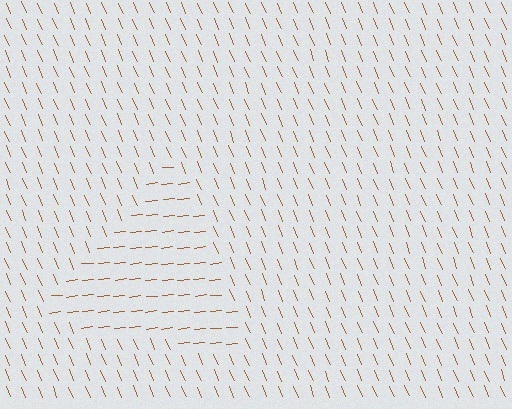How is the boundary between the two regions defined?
The boundary is defined purely by a change in line orientation (approximately 73 degrees difference). All lines are the same color and thickness.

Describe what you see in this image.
The image is filled with small brown line segments. A triangle region in the image has lines oriented differently from the surrounding lines, creating a visible texture boundary.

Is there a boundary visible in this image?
Yes, there is a texture boundary formed by a change in line orientation.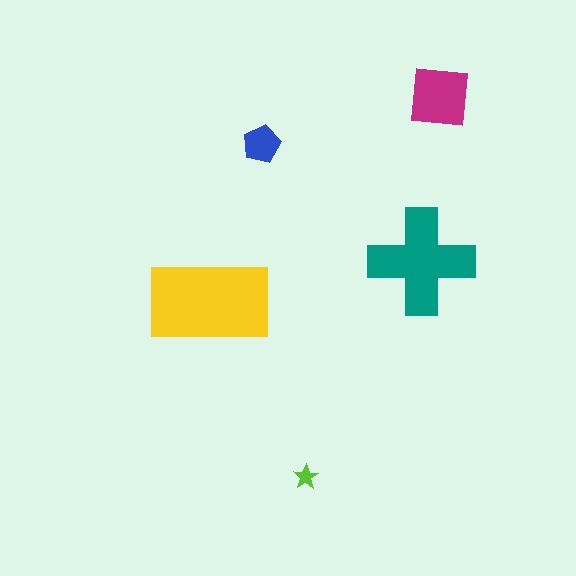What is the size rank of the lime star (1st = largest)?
5th.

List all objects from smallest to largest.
The lime star, the blue pentagon, the magenta square, the teal cross, the yellow rectangle.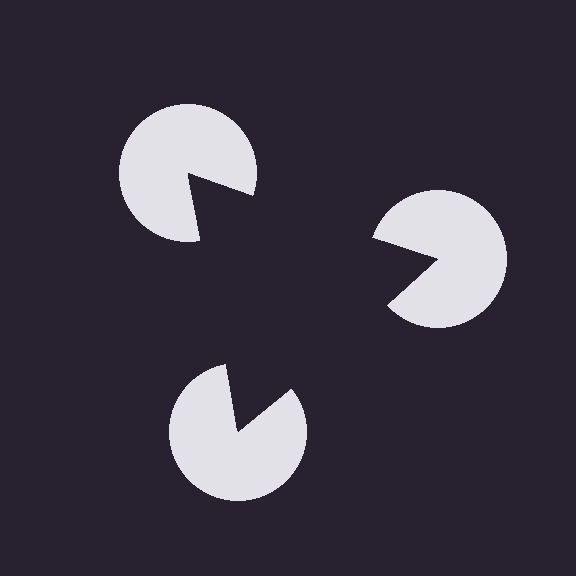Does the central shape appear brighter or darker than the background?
It typically appears slightly darker than the background, even though no actual brightness change is drawn.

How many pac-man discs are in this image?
There are 3 — one at each vertex of the illusory triangle.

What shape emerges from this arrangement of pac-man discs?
An illusory triangle — its edges are inferred from the aligned wedge cuts in the pac-man discs, not physically drawn.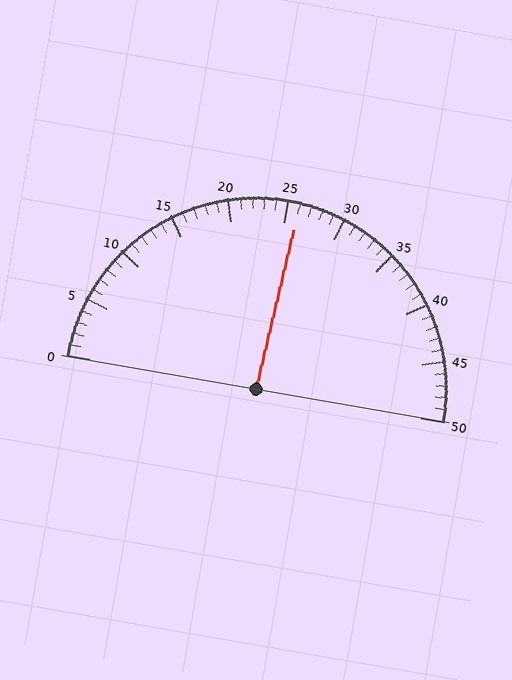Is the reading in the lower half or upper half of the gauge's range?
The reading is in the upper half of the range (0 to 50).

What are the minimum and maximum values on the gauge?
The gauge ranges from 0 to 50.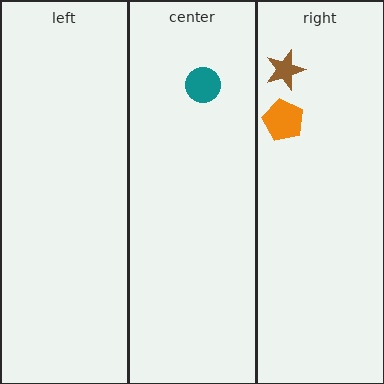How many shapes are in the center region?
1.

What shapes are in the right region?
The brown star, the orange pentagon.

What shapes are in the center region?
The teal circle.